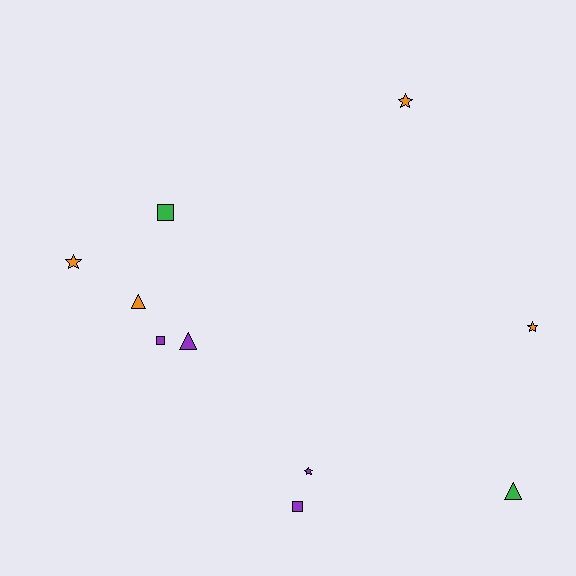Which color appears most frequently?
Orange, with 4 objects.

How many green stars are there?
There are no green stars.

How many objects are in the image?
There are 10 objects.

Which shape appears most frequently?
Star, with 4 objects.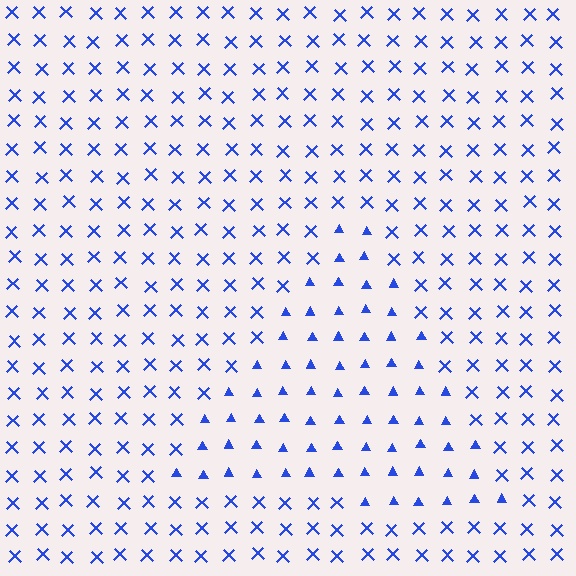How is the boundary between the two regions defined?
The boundary is defined by a change in element shape: triangles inside vs. X marks outside. All elements share the same color and spacing.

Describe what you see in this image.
The image is filled with small blue elements arranged in a uniform grid. A triangle-shaped region contains triangles, while the surrounding area contains X marks. The boundary is defined purely by the change in element shape.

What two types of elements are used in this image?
The image uses triangles inside the triangle region and X marks outside it.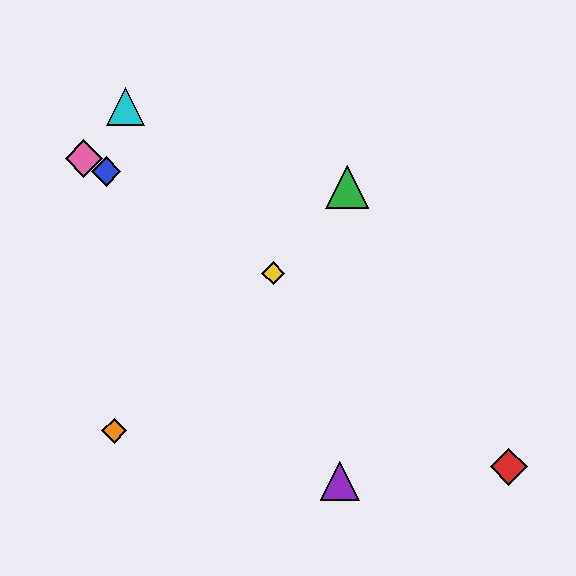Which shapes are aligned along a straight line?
The blue diamond, the yellow diamond, the pink diamond are aligned along a straight line.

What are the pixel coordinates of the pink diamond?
The pink diamond is at (84, 158).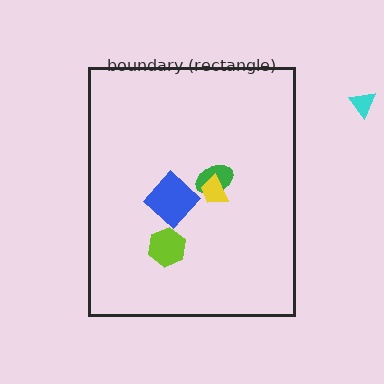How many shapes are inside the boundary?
4 inside, 1 outside.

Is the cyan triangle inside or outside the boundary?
Outside.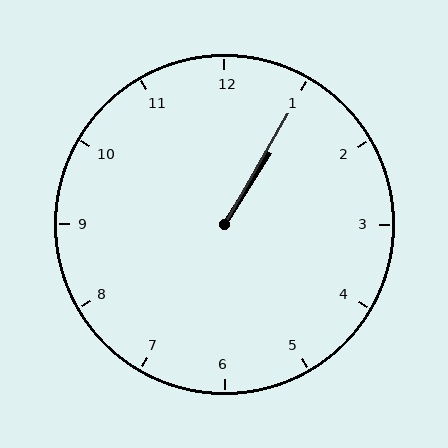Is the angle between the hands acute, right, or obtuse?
It is acute.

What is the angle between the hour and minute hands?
Approximately 2 degrees.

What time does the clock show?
1:05.